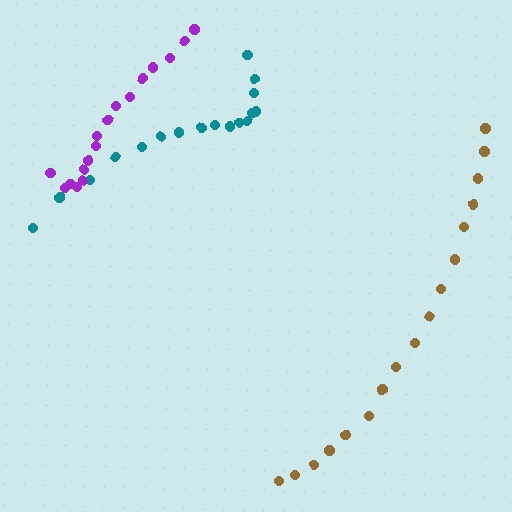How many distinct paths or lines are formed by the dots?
There are 3 distinct paths.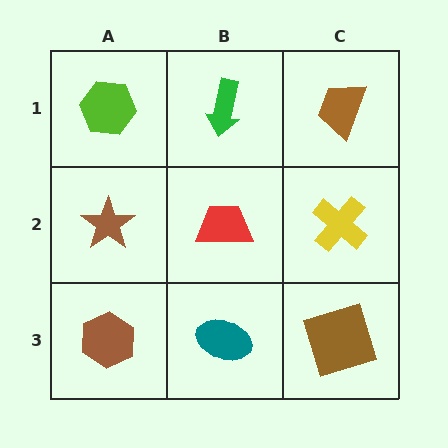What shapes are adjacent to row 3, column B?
A red trapezoid (row 2, column B), a brown hexagon (row 3, column A), a brown square (row 3, column C).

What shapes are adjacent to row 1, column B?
A red trapezoid (row 2, column B), a lime hexagon (row 1, column A), a brown trapezoid (row 1, column C).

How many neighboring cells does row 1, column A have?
2.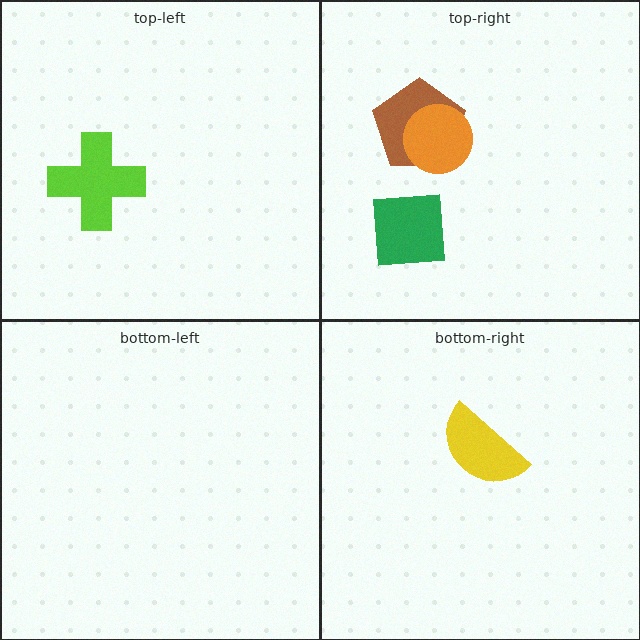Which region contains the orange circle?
The top-right region.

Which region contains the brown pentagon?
The top-right region.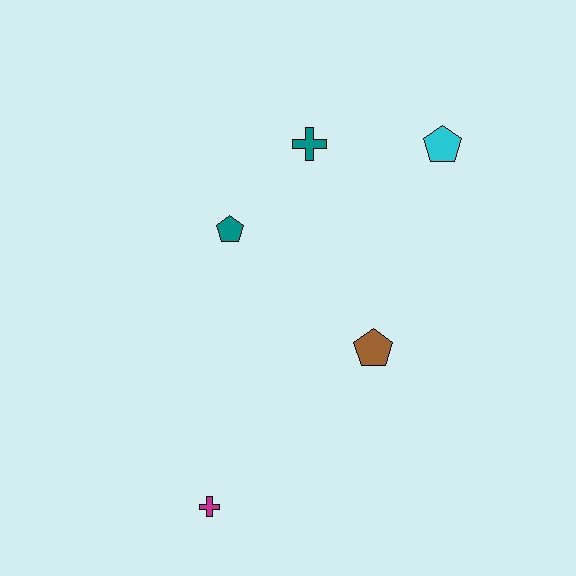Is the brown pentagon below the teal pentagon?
Yes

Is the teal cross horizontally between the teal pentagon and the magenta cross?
No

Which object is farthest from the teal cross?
The magenta cross is farthest from the teal cross.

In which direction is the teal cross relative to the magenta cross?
The teal cross is above the magenta cross.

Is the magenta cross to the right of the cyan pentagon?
No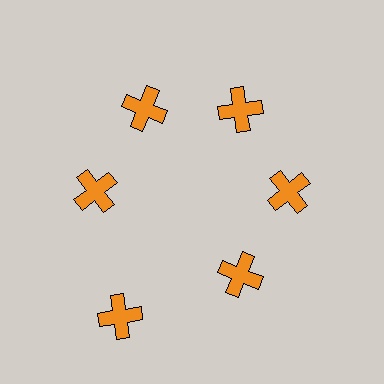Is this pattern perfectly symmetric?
No. The 6 orange crosses are arranged in a ring, but one element near the 7 o'clock position is pushed outward from the center, breaking the 6-fold rotational symmetry.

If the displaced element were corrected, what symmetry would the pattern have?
It would have 6-fold rotational symmetry — the pattern would map onto itself every 60 degrees.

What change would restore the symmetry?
The symmetry would be restored by moving it inward, back onto the ring so that all 6 crosses sit at equal angles and equal distance from the center.